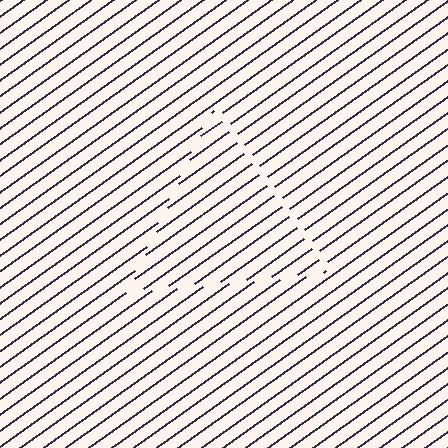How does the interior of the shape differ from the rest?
The interior of the shape contains the same grating, shifted by half a period — the contour is defined by the phase discontinuity where line-ends from the inner and outer gratings abut.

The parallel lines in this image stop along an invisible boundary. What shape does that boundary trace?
An illusory triangle. The interior of the shape contains the same grating, shifted by half a period — the contour is defined by the phase discontinuity where line-ends from the inner and outer gratings abut.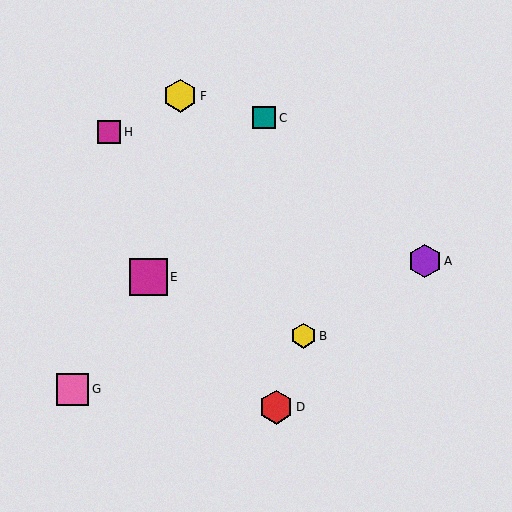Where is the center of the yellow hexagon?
The center of the yellow hexagon is at (304, 336).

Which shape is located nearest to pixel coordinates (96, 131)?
The magenta square (labeled H) at (109, 132) is nearest to that location.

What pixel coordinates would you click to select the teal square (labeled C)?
Click at (264, 118) to select the teal square C.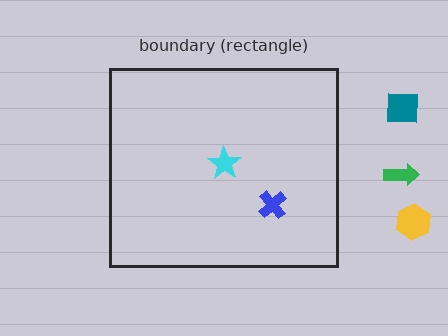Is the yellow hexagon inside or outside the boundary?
Outside.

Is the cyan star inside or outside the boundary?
Inside.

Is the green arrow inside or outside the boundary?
Outside.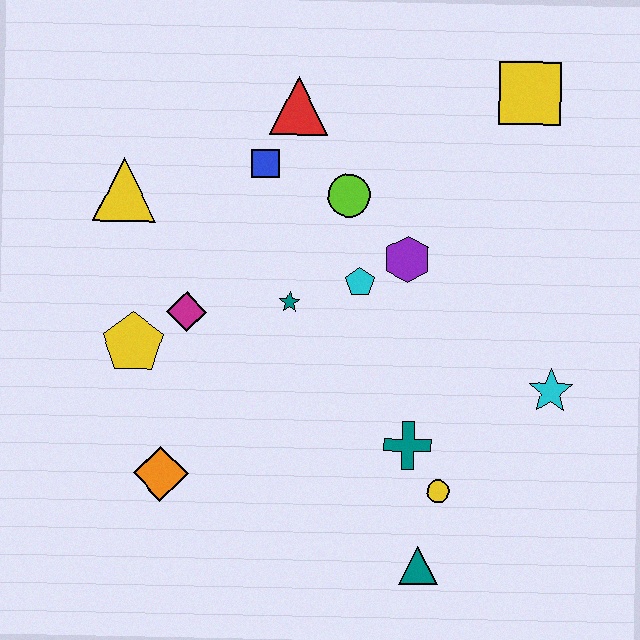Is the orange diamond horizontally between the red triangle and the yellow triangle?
Yes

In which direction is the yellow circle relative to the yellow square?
The yellow circle is below the yellow square.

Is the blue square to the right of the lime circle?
No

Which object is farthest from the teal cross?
The yellow triangle is farthest from the teal cross.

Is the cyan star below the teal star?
Yes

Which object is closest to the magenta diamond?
The yellow pentagon is closest to the magenta diamond.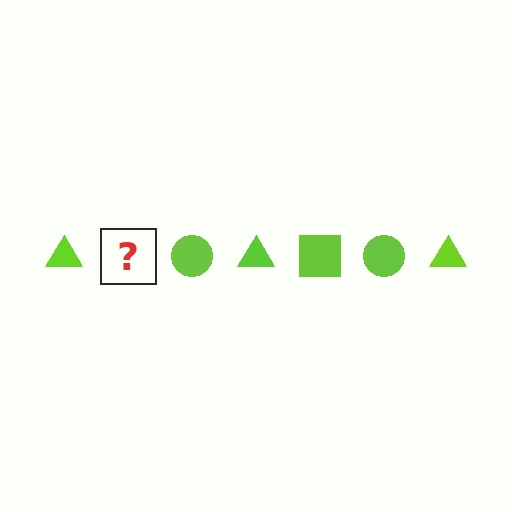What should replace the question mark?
The question mark should be replaced with a lime square.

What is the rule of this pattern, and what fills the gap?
The rule is that the pattern cycles through triangle, square, circle shapes in lime. The gap should be filled with a lime square.